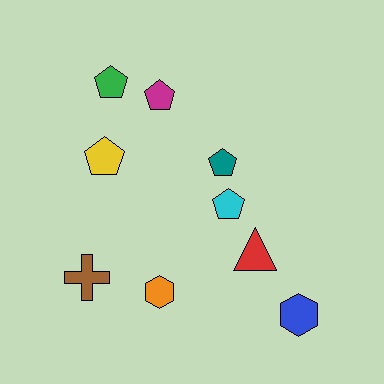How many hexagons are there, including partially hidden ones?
There are 2 hexagons.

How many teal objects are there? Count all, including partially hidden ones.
There is 1 teal object.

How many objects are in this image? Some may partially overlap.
There are 9 objects.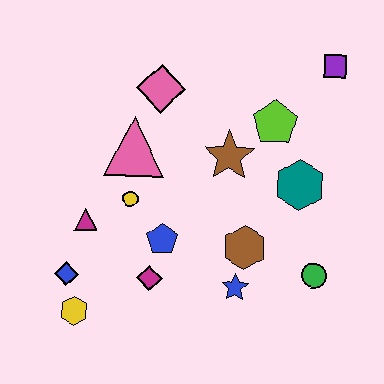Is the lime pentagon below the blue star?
No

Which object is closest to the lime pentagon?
The brown star is closest to the lime pentagon.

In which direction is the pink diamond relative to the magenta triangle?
The pink diamond is above the magenta triangle.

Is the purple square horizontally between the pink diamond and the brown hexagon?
No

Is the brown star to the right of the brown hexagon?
No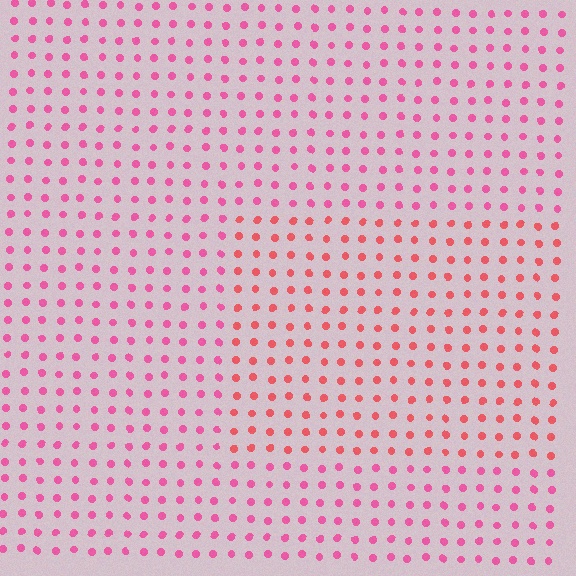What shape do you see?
I see a rectangle.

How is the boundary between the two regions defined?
The boundary is defined purely by a slight shift in hue (about 26 degrees). Spacing, size, and orientation are identical on both sides.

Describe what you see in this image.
The image is filled with small pink elements in a uniform arrangement. A rectangle-shaped region is visible where the elements are tinted to a slightly different hue, forming a subtle color boundary.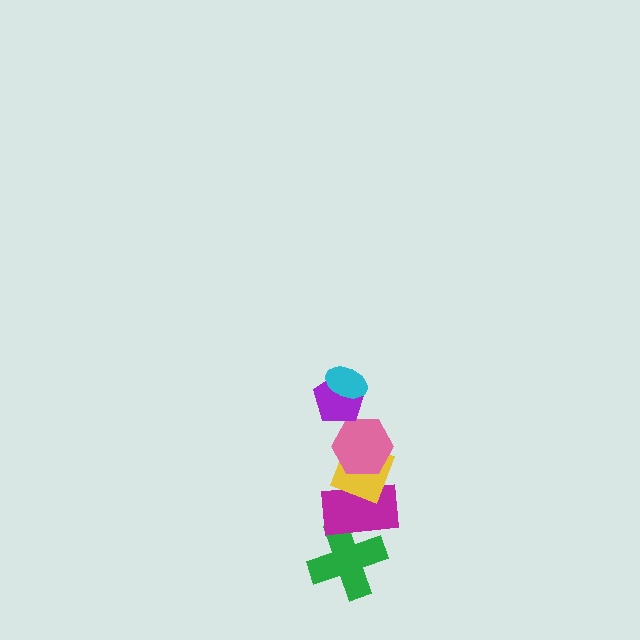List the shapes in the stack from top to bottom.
From top to bottom: the cyan ellipse, the purple pentagon, the pink hexagon, the yellow diamond, the magenta rectangle, the green cross.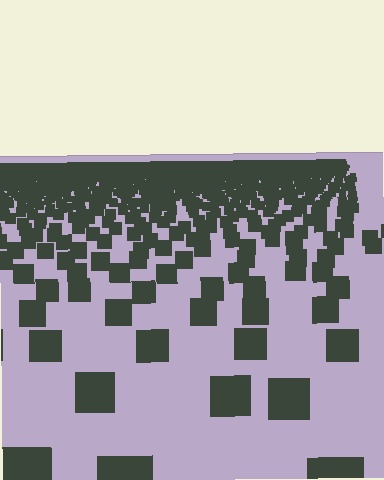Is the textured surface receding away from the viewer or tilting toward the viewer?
The surface is receding away from the viewer. Texture elements get smaller and denser toward the top.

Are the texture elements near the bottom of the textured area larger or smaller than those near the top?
Larger. Near the bottom, elements are closer to the viewer and appear at a bigger on-screen size.